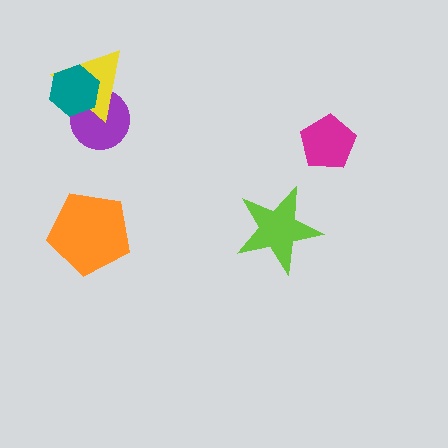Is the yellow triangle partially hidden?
Yes, it is partially covered by another shape.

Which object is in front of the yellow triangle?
The teal hexagon is in front of the yellow triangle.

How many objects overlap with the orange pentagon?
0 objects overlap with the orange pentagon.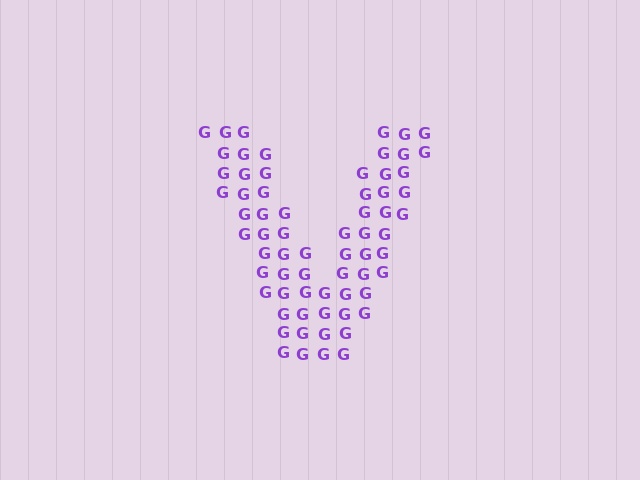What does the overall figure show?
The overall figure shows the letter V.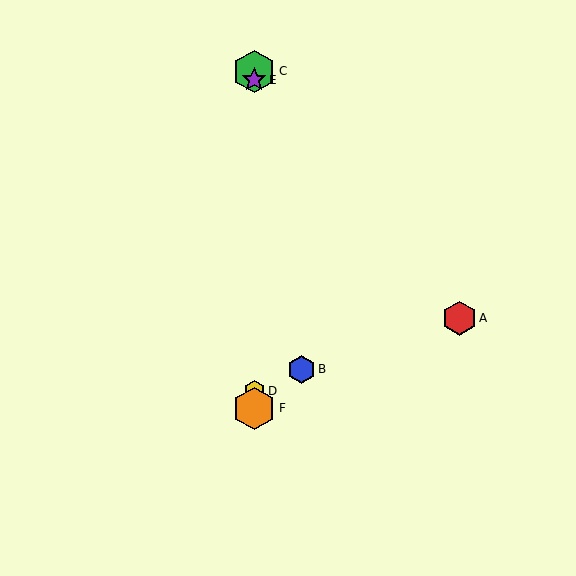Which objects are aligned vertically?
Objects C, D, E, F are aligned vertically.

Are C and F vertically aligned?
Yes, both are at x≈254.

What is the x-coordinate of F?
Object F is at x≈254.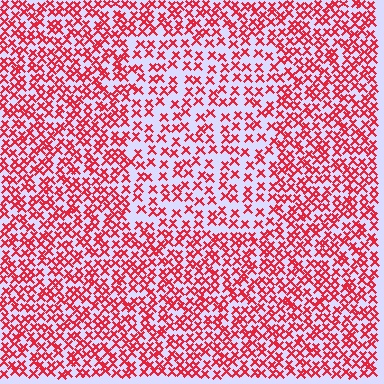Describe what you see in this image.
The image contains small red elements arranged at two different densities. A rectangle-shaped region is visible where the elements are less densely packed than the surrounding area.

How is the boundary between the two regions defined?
The boundary is defined by a change in element density (approximately 1.7x ratio). All elements are the same color, size, and shape.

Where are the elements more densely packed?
The elements are more densely packed outside the rectangle boundary.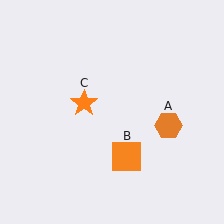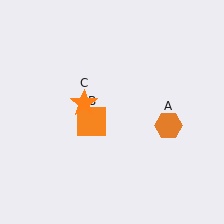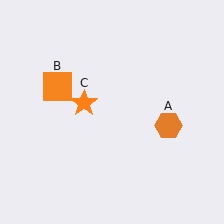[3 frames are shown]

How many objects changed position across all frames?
1 object changed position: orange square (object B).